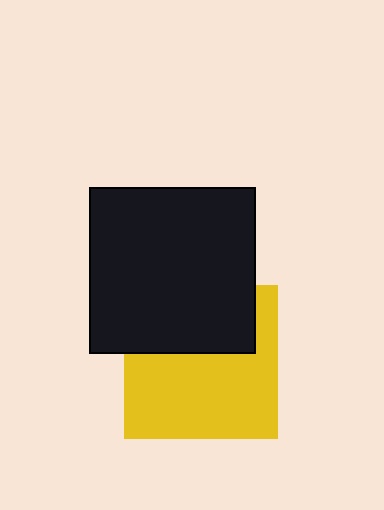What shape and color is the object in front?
The object in front is a black square.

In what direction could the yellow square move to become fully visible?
The yellow square could move down. That would shift it out from behind the black square entirely.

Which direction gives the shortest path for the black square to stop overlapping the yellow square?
Moving up gives the shortest separation.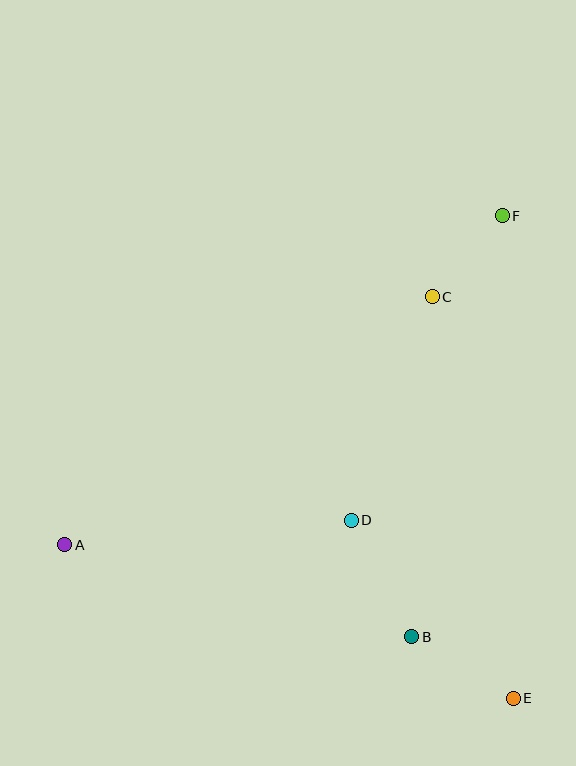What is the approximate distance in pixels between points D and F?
The distance between D and F is approximately 340 pixels.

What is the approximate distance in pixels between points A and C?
The distance between A and C is approximately 443 pixels.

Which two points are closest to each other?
Points C and F are closest to each other.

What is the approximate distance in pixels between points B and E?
The distance between B and E is approximately 119 pixels.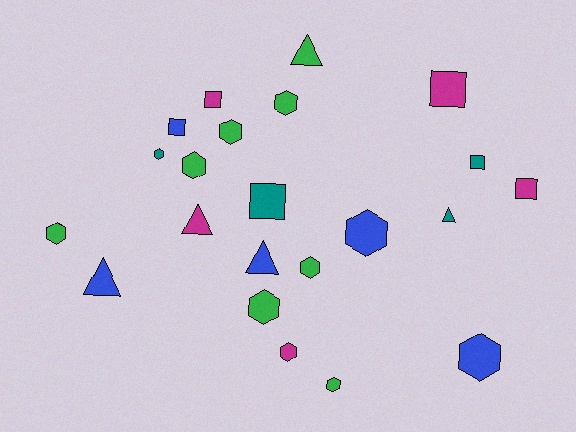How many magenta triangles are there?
There is 1 magenta triangle.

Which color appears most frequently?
Green, with 8 objects.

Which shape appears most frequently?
Hexagon, with 11 objects.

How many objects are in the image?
There are 22 objects.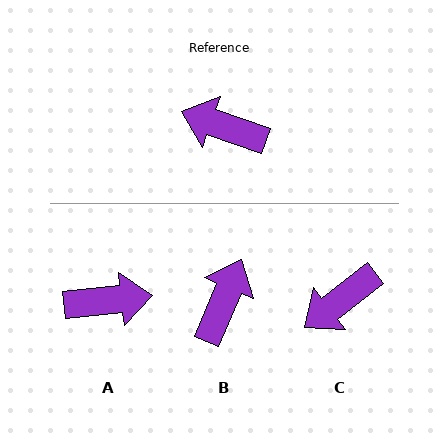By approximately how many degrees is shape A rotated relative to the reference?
Approximately 155 degrees clockwise.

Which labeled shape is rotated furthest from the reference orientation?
A, about 155 degrees away.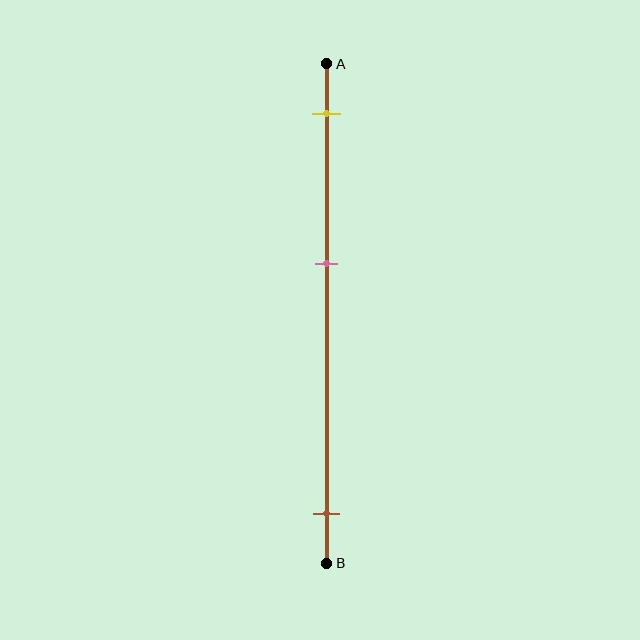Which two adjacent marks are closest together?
The yellow and pink marks are the closest adjacent pair.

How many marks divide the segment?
There are 3 marks dividing the segment.